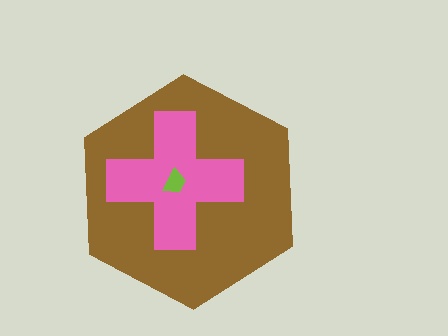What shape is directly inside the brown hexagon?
The pink cross.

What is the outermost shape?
The brown hexagon.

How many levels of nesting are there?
3.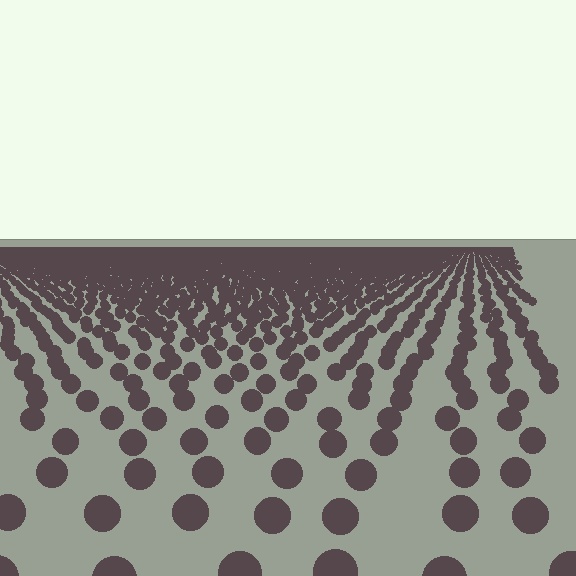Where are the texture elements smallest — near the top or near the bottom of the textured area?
Near the top.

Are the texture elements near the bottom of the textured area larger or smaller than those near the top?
Larger. Near the bottom, elements are closer to the viewer and appear at a bigger on-screen size.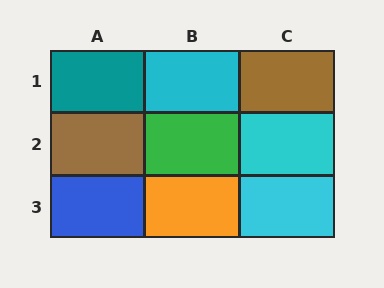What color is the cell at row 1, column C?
Brown.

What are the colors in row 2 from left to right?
Brown, green, cyan.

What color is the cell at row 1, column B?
Cyan.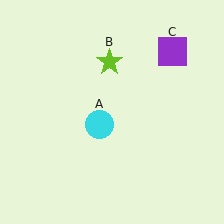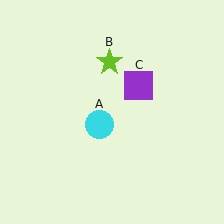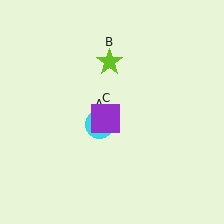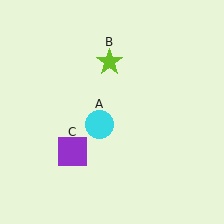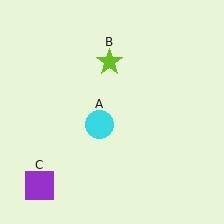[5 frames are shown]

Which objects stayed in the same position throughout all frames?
Cyan circle (object A) and lime star (object B) remained stationary.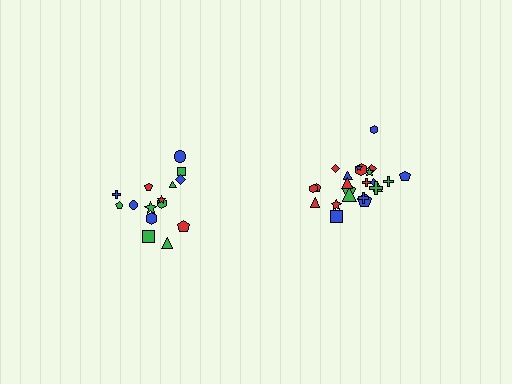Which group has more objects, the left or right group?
The right group.